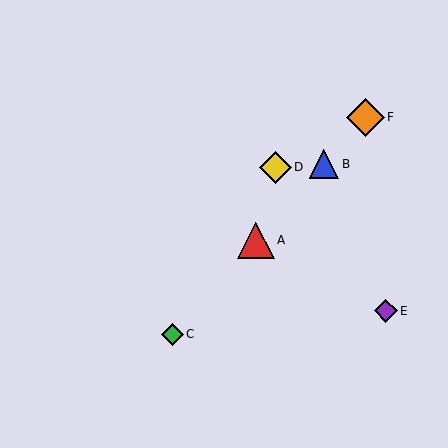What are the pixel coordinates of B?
Object B is at (324, 164).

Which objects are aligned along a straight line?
Objects A, B, C, F are aligned along a straight line.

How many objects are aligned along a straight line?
4 objects (A, B, C, F) are aligned along a straight line.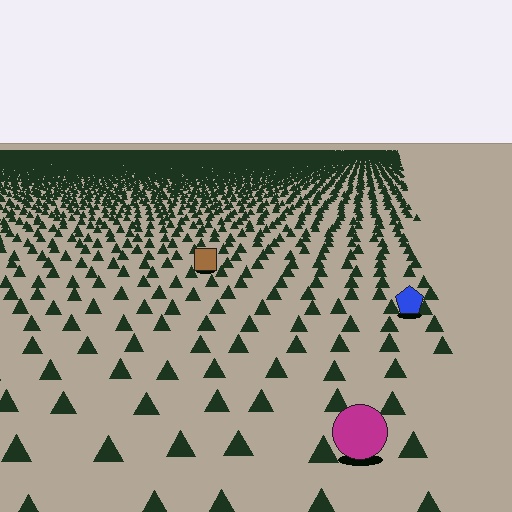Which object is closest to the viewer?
The magenta circle is closest. The texture marks near it are larger and more spread out.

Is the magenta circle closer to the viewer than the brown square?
Yes. The magenta circle is closer — you can tell from the texture gradient: the ground texture is coarser near it.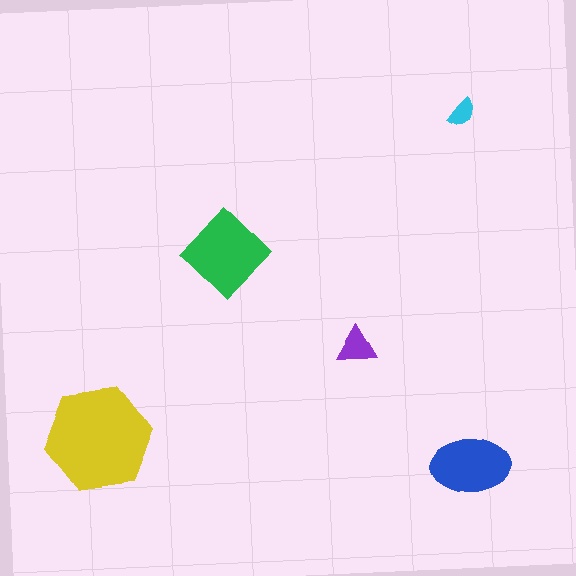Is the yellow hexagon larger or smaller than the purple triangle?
Larger.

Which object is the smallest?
The cyan semicircle.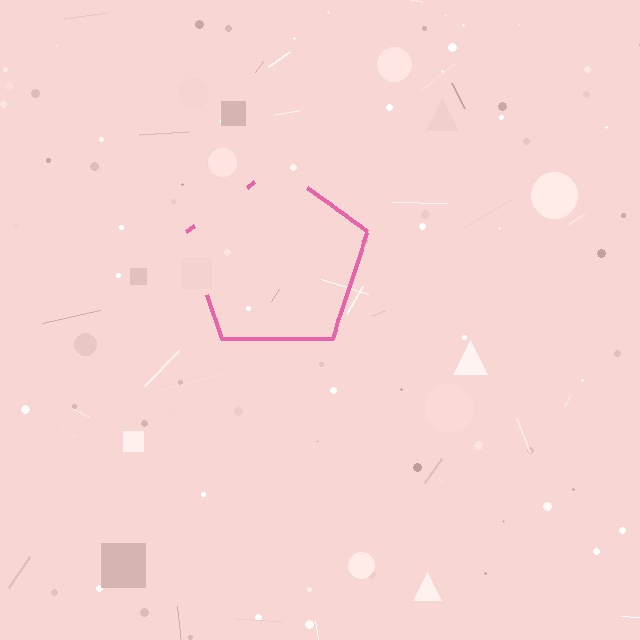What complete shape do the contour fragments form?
The contour fragments form a pentagon.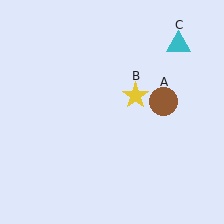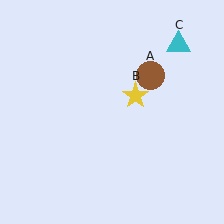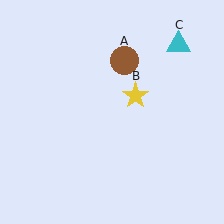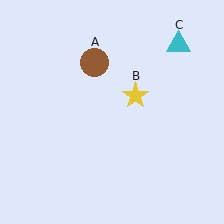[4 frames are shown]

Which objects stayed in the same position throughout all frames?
Yellow star (object B) and cyan triangle (object C) remained stationary.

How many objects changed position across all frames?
1 object changed position: brown circle (object A).